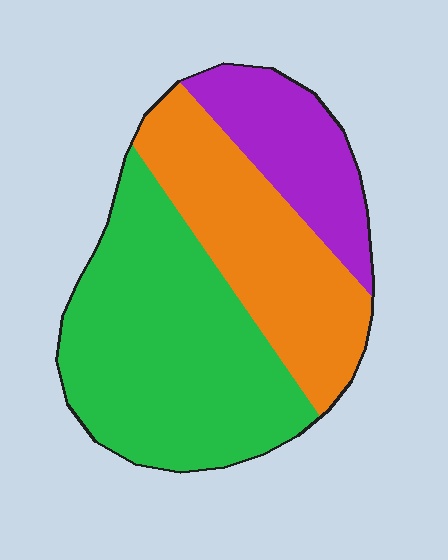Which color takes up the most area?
Green, at roughly 50%.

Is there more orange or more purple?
Orange.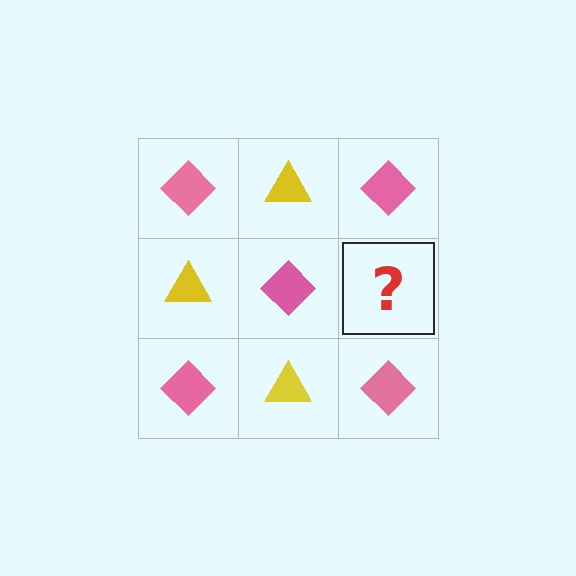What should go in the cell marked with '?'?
The missing cell should contain a yellow triangle.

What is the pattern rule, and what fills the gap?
The rule is that it alternates pink diamond and yellow triangle in a checkerboard pattern. The gap should be filled with a yellow triangle.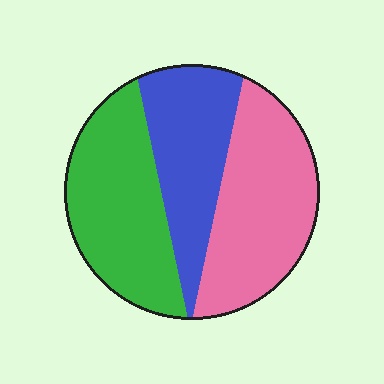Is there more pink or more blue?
Pink.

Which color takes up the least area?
Blue, at roughly 30%.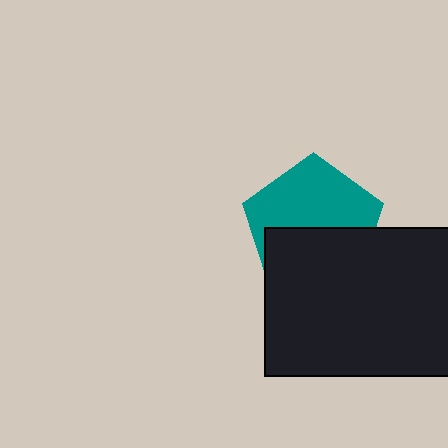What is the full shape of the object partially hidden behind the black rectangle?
The partially hidden object is a teal pentagon.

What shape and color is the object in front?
The object in front is a black rectangle.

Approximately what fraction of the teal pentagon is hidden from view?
Roughly 46% of the teal pentagon is hidden behind the black rectangle.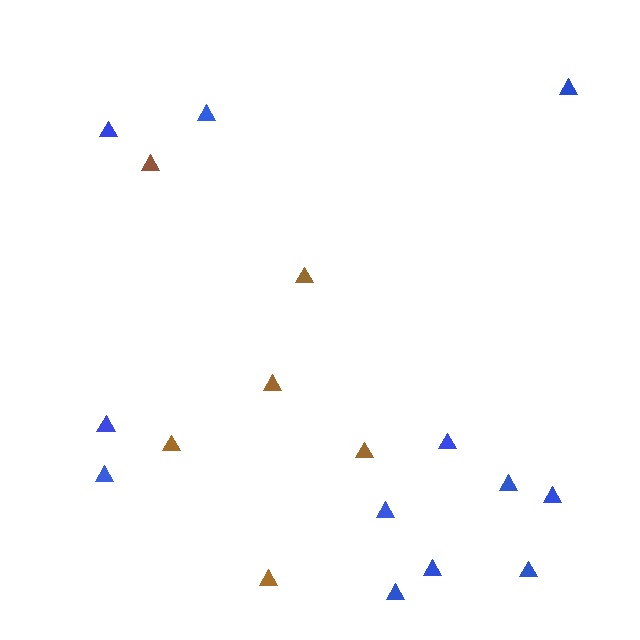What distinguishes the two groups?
There are 2 groups: one group of blue triangles (12) and one group of brown triangles (6).